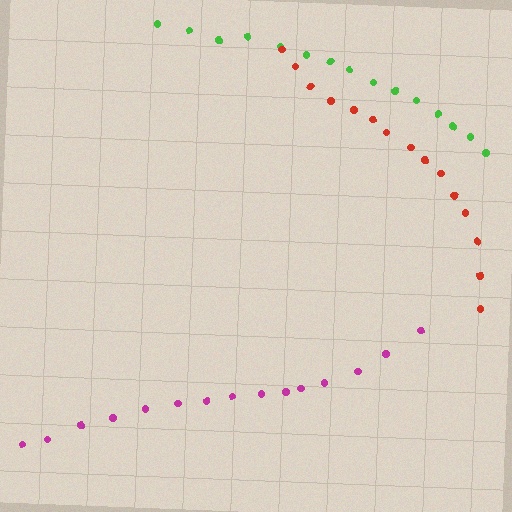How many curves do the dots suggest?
There are 3 distinct paths.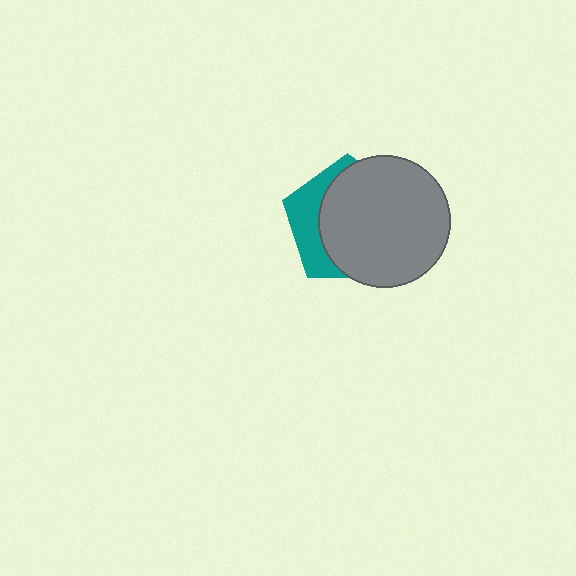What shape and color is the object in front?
The object in front is a gray circle.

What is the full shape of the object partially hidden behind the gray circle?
The partially hidden object is a teal pentagon.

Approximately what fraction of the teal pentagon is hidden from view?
Roughly 70% of the teal pentagon is hidden behind the gray circle.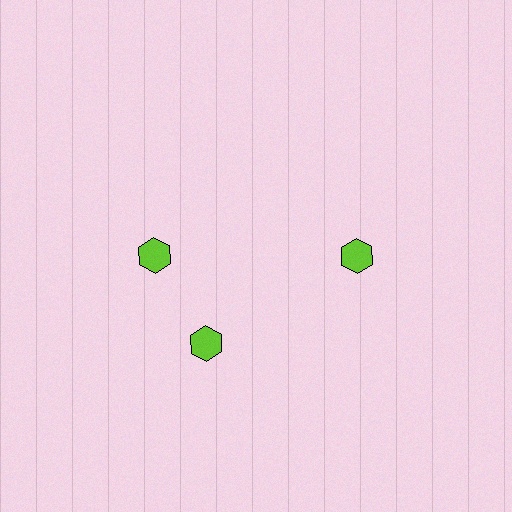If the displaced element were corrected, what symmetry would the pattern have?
It would have 3-fold rotational symmetry — the pattern would map onto itself every 120 degrees.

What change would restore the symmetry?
The symmetry would be restored by rotating it back into even spacing with its neighbors so that all 3 hexagons sit at equal angles and equal distance from the center.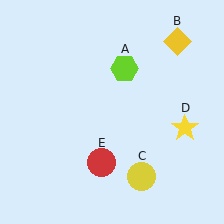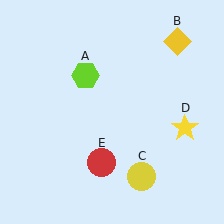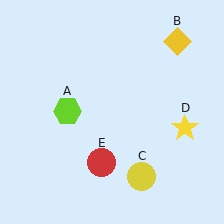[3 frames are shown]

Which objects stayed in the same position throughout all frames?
Yellow diamond (object B) and yellow circle (object C) and yellow star (object D) and red circle (object E) remained stationary.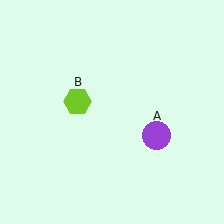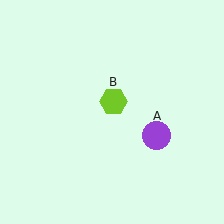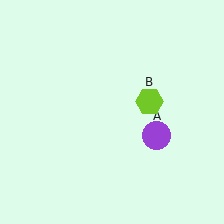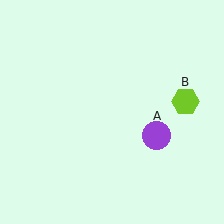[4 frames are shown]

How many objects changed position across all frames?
1 object changed position: lime hexagon (object B).